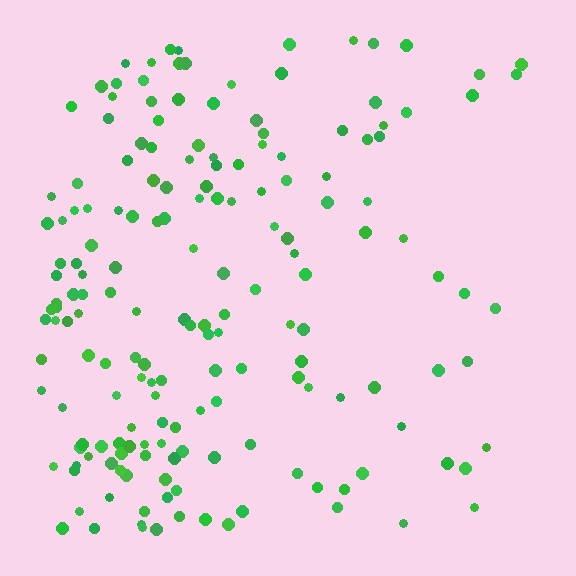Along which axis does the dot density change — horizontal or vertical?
Horizontal.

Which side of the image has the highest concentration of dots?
The left.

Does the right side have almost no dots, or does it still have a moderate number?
Still a moderate number, just noticeably fewer than the left.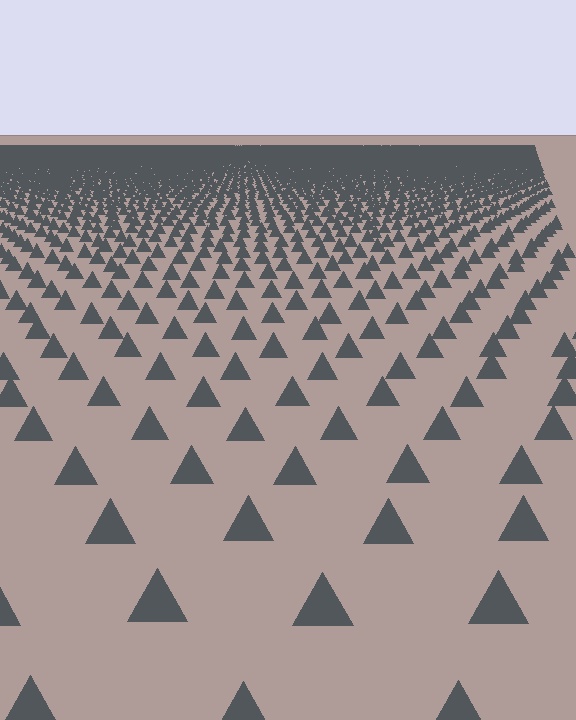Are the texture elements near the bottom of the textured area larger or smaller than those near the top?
Larger. Near the bottom, elements are closer to the viewer and appear at a bigger on-screen size.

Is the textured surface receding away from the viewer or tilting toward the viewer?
The surface is receding away from the viewer. Texture elements get smaller and denser toward the top.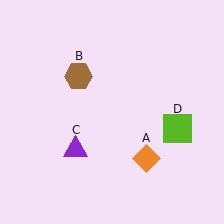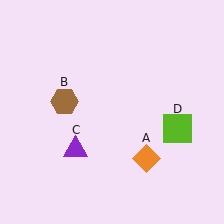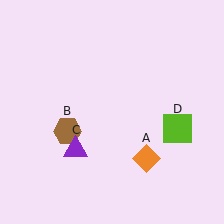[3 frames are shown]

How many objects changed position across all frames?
1 object changed position: brown hexagon (object B).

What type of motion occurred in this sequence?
The brown hexagon (object B) rotated counterclockwise around the center of the scene.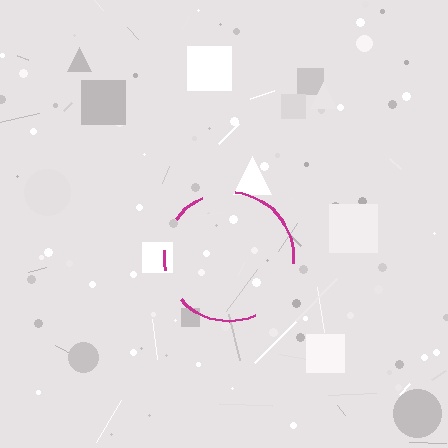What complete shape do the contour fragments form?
The contour fragments form a circle.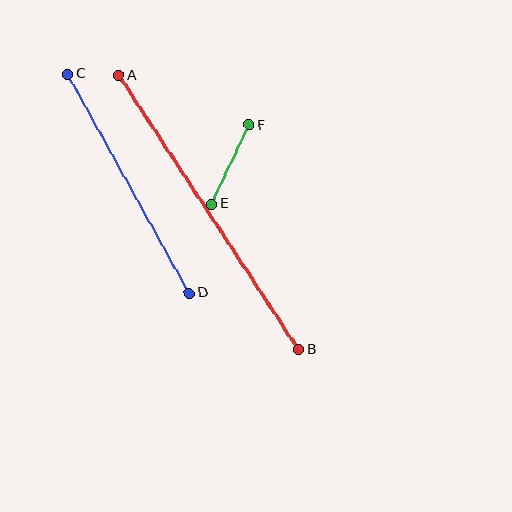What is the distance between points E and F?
The distance is approximately 88 pixels.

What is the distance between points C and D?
The distance is approximately 250 pixels.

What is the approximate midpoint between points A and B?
The midpoint is at approximately (209, 213) pixels.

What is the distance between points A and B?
The distance is approximately 328 pixels.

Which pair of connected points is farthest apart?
Points A and B are farthest apart.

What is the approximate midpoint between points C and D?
The midpoint is at approximately (129, 184) pixels.